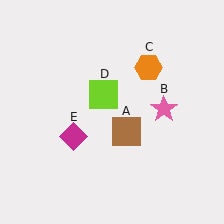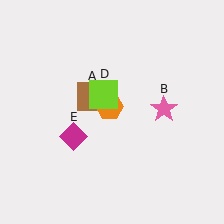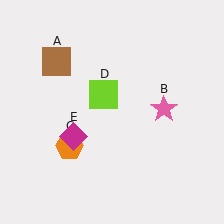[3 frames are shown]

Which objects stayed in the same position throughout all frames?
Pink star (object B) and lime square (object D) and magenta diamond (object E) remained stationary.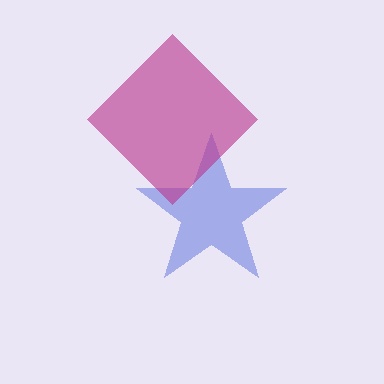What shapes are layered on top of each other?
The layered shapes are: a blue star, a magenta diamond.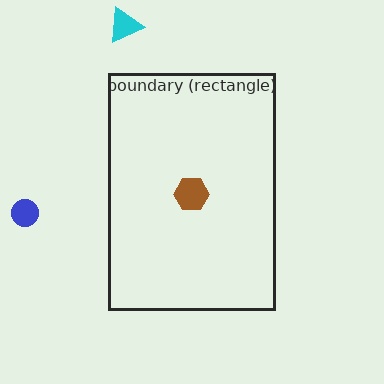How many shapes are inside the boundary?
1 inside, 2 outside.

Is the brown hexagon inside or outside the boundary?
Inside.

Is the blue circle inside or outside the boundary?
Outside.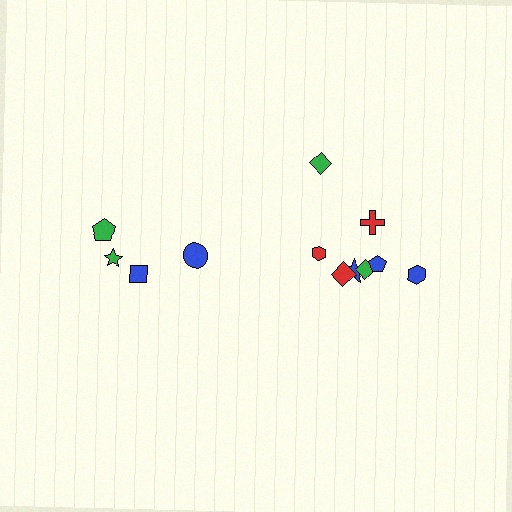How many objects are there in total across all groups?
There are 12 objects.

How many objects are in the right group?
There are 8 objects.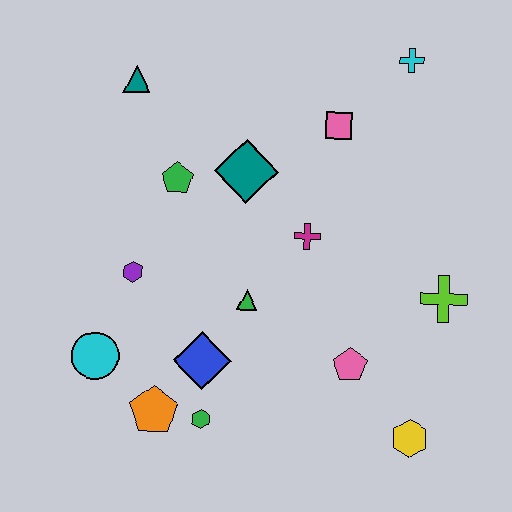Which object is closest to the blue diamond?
The green hexagon is closest to the blue diamond.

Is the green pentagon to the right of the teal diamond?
No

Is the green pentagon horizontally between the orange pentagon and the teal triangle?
No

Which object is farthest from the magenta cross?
The cyan circle is farthest from the magenta cross.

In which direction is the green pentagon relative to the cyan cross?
The green pentagon is to the left of the cyan cross.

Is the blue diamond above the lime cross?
No